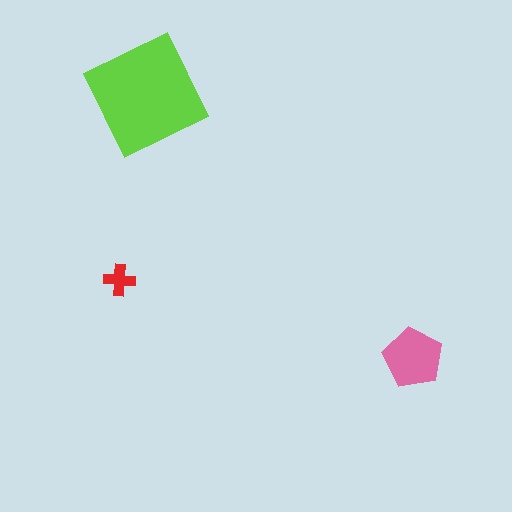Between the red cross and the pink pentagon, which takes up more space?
The pink pentagon.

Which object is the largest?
The lime square.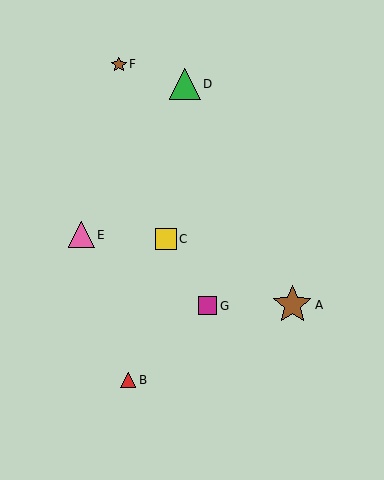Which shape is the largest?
The brown star (labeled A) is the largest.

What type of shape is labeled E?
Shape E is a pink triangle.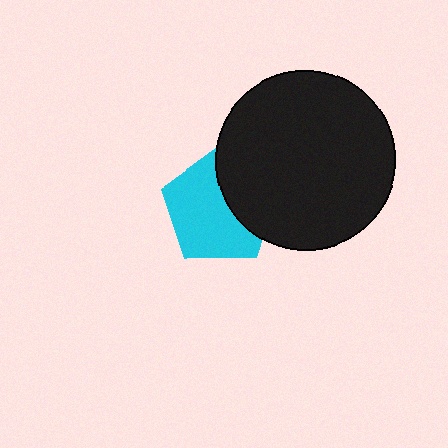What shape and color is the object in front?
The object in front is a black circle.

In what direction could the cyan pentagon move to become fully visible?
The cyan pentagon could move left. That would shift it out from behind the black circle entirely.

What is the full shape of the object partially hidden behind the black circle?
The partially hidden object is a cyan pentagon.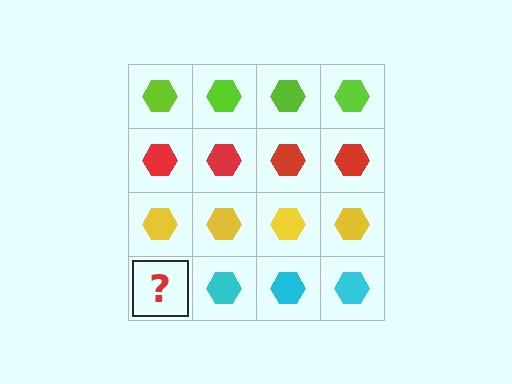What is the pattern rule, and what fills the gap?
The rule is that each row has a consistent color. The gap should be filled with a cyan hexagon.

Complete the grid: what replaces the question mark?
The question mark should be replaced with a cyan hexagon.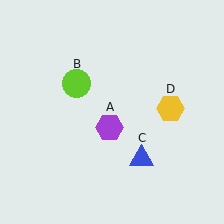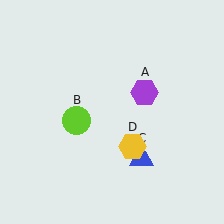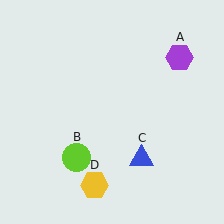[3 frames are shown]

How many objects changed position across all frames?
3 objects changed position: purple hexagon (object A), lime circle (object B), yellow hexagon (object D).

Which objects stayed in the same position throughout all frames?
Blue triangle (object C) remained stationary.